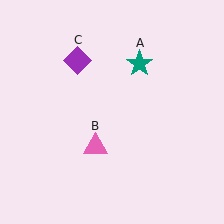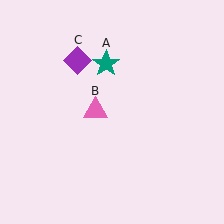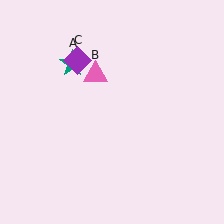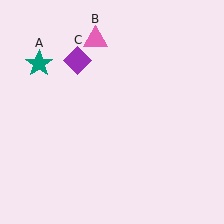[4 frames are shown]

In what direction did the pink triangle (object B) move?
The pink triangle (object B) moved up.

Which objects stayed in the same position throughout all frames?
Purple diamond (object C) remained stationary.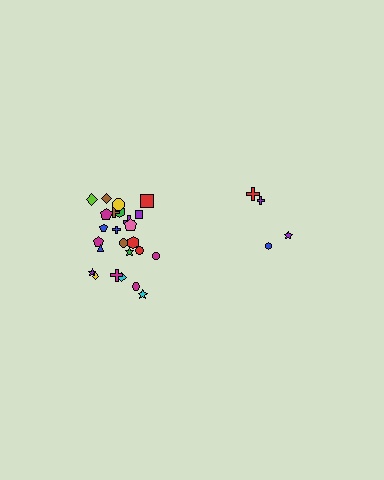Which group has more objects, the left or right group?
The left group.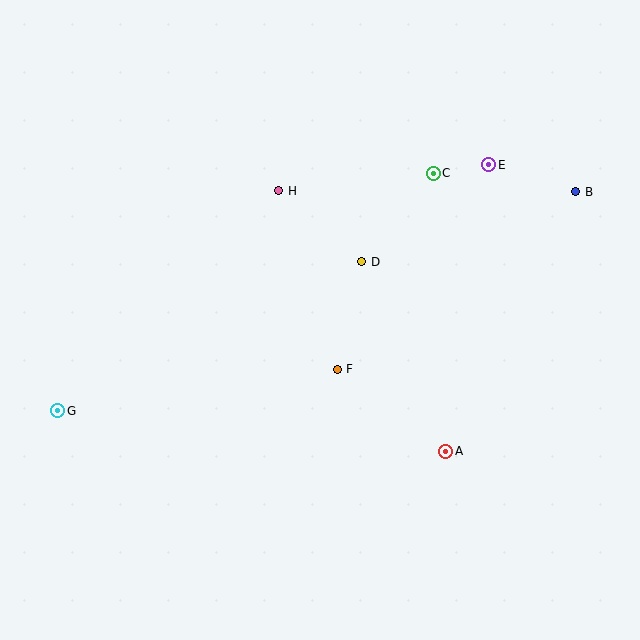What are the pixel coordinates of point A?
Point A is at (446, 451).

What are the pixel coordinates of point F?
Point F is at (337, 369).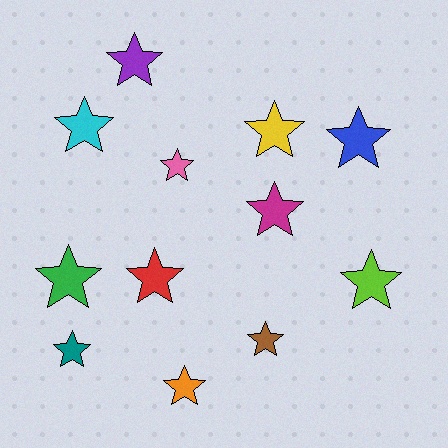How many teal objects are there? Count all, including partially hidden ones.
There is 1 teal object.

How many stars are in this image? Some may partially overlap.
There are 12 stars.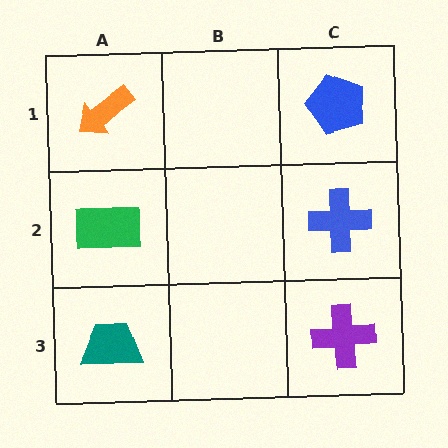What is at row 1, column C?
A blue pentagon.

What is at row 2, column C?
A blue cross.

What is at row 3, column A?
A teal trapezoid.